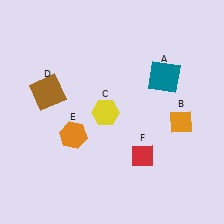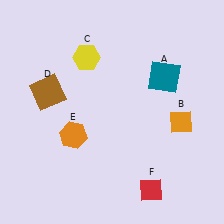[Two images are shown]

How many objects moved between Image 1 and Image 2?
2 objects moved between the two images.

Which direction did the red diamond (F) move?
The red diamond (F) moved down.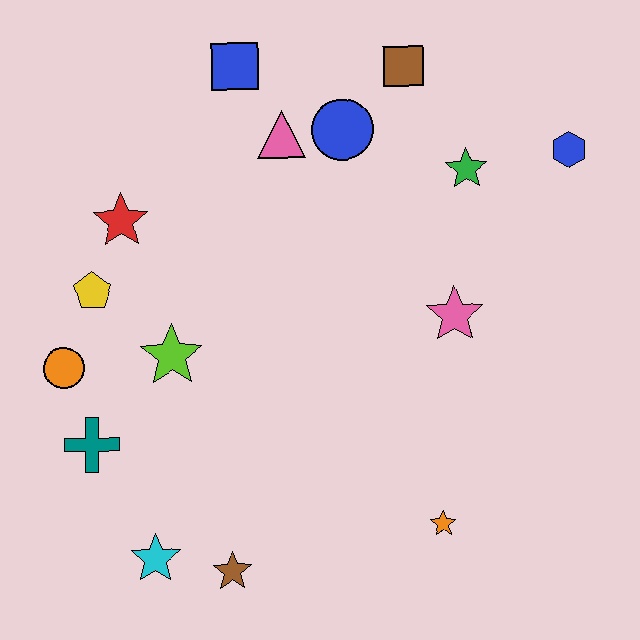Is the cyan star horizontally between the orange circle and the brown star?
Yes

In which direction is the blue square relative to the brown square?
The blue square is to the left of the brown square.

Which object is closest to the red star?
The yellow pentagon is closest to the red star.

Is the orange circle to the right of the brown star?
No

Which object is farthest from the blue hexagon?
The cyan star is farthest from the blue hexagon.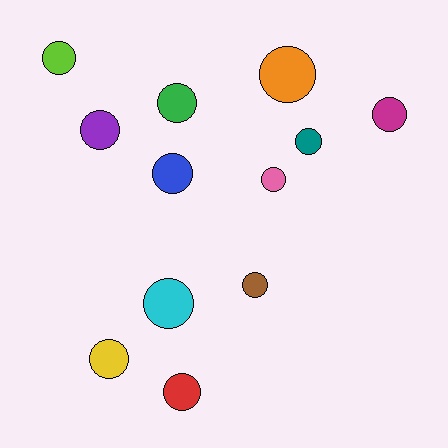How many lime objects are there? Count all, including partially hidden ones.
There is 1 lime object.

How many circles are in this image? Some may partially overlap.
There are 12 circles.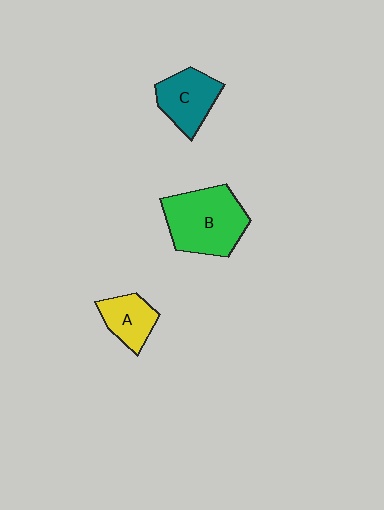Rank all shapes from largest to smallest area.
From largest to smallest: B (green), C (teal), A (yellow).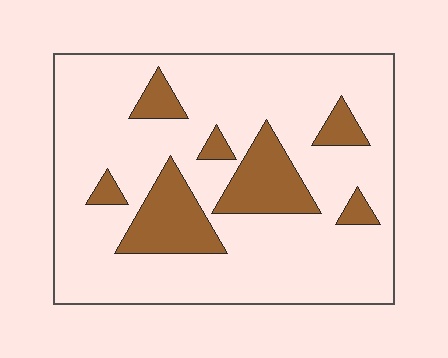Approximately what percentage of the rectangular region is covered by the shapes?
Approximately 20%.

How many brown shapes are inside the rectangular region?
7.